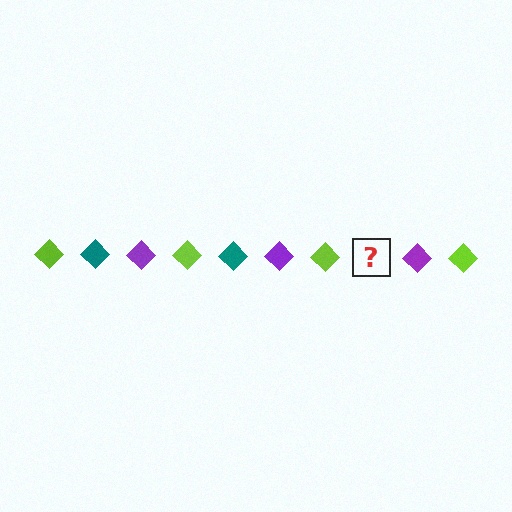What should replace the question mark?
The question mark should be replaced with a teal diamond.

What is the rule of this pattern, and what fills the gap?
The rule is that the pattern cycles through lime, teal, purple diamonds. The gap should be filled with a teal diamond.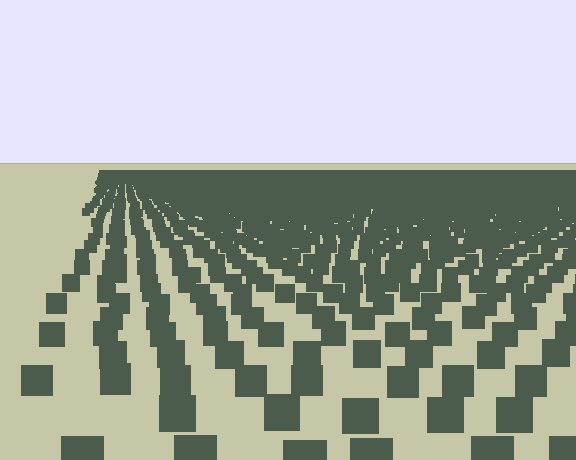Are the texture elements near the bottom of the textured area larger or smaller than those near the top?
Larger. Near the bottom, elements are closer to the viewer and appear at a bigger on-screen size.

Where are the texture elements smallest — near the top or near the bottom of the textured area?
Near the top.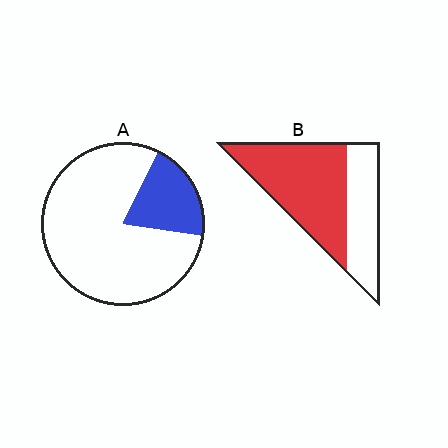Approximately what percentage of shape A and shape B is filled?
A is approximately 20% and B is approximately 65%.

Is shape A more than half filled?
No.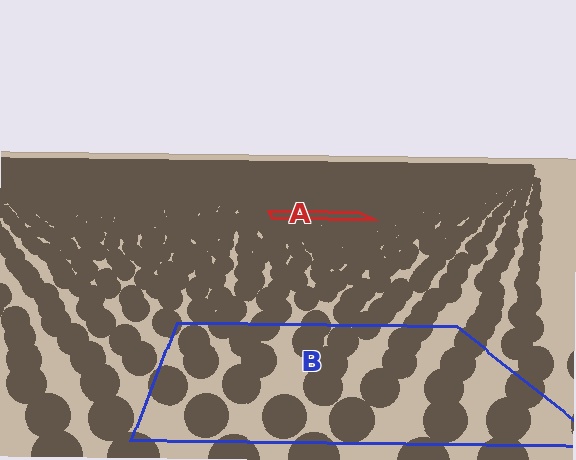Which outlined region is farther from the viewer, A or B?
Region A is farther from the viewer — the texture elements inside it appear smaller and more densely packed.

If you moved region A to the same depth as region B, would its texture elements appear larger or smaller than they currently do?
They would appear larger. At a closer depth, the same texture elements are projected at a bigger on-screen size.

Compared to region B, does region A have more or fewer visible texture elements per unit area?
Region A has more texture elements per unit area — they are packed more densely because it is farther away.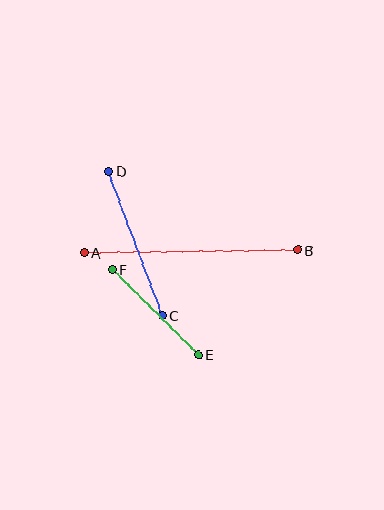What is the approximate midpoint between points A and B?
The midpoint is at approximately (191, 251) pixels.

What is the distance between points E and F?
The distance is approximately 121 pixels.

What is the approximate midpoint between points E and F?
The midpoint is at approximately (156, 312) pixels.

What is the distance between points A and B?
The distance is approximately 213 pixels.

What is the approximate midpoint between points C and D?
The midpoint is at approximately (136, 243) pixels.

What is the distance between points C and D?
The distance is approximately 154 pixels.